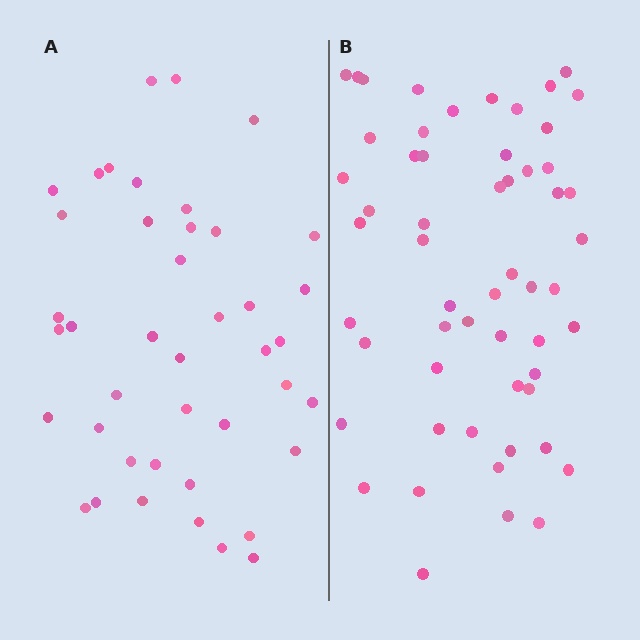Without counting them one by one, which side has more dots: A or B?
Region B (the right region) has more dots.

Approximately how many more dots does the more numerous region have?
Region B has approximately 15 more dots than region A.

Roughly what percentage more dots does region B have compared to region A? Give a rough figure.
About 35% more.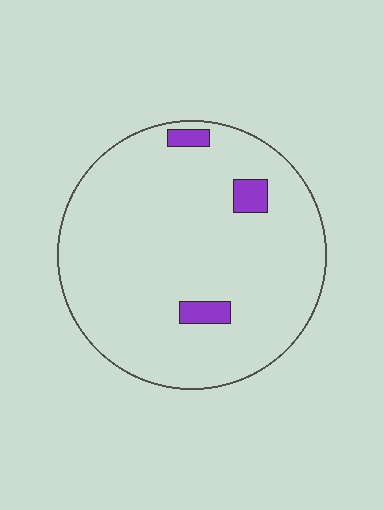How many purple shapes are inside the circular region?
3.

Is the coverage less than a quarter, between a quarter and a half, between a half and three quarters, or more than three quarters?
Less than a quarter.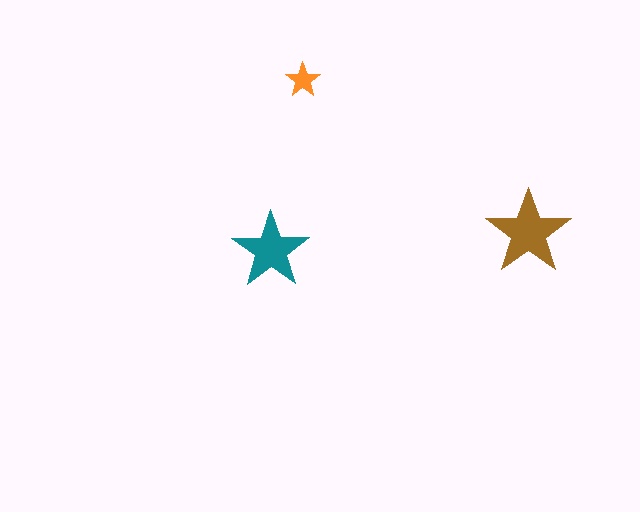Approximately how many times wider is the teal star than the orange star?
About 2 times wider.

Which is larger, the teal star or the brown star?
The brown one.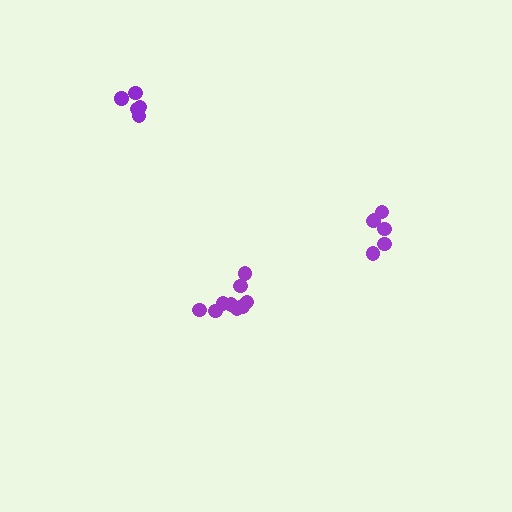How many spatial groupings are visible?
There are 3 spatial groupings.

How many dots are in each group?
Group 1: 10 dots, Group 2: 5 dots, Group 3: 6 dots (21 total).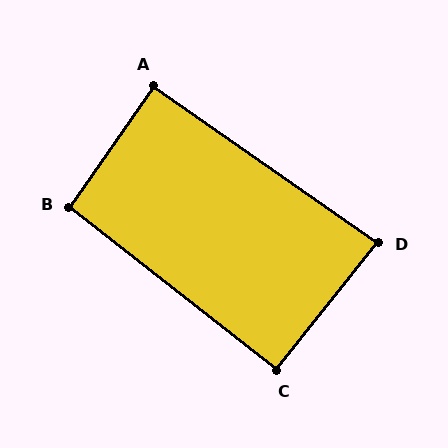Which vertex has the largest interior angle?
B, at approximately 94 degrees.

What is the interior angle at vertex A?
Approximately 90 degrees (approximately right).